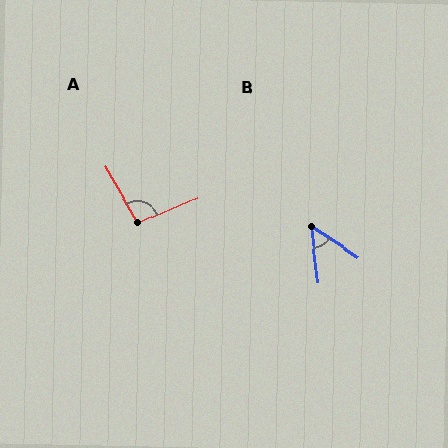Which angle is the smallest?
B, at approximately 49 degrees.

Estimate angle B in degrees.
Approximately 49 degrees.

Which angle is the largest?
A, at approximately 98 degrees.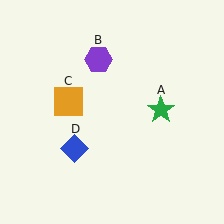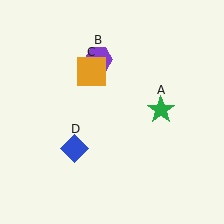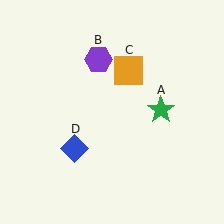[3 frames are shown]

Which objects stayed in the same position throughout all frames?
Green star (object A) and purple hexagon (object B) and blue diamond (object D) remained stationary.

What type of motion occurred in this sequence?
The orange square (object C) rotated clockwise around the center of the scene.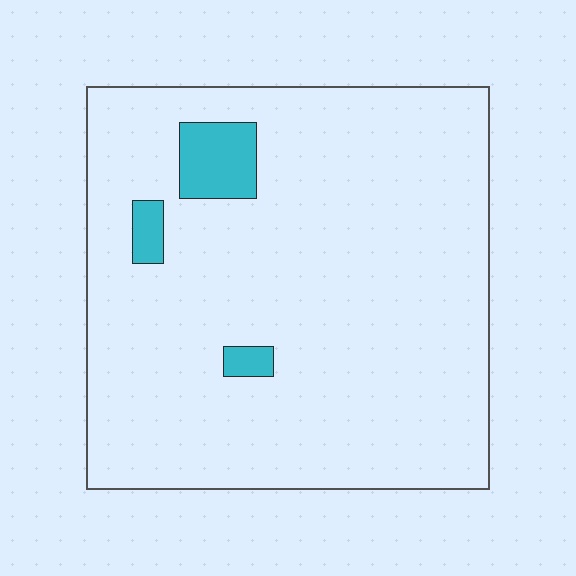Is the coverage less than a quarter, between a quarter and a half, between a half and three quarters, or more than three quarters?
Less than a quarter.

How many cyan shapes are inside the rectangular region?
3.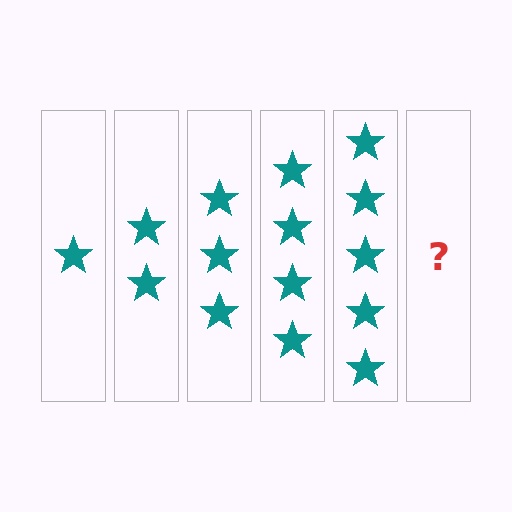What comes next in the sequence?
The next element should be 6 stars.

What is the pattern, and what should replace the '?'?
The pattern is that each step adds one more star. The '?' should be 6 stars.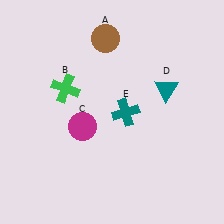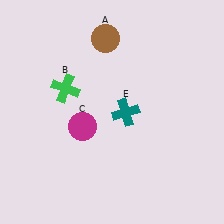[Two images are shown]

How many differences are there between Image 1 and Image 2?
There is 1 difference between the two images.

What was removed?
The teal triangle (D) was removed in Image 2.